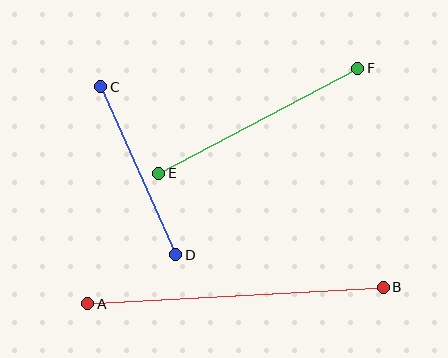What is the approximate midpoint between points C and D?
The midpoint is at approximately (138, 171) pixels.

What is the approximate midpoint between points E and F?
The midpoint is at approximately (258, 121) pixels.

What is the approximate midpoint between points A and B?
The midpoint is at approximately (236, 296) pixels.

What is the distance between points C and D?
The distance is approximately 184 pixels.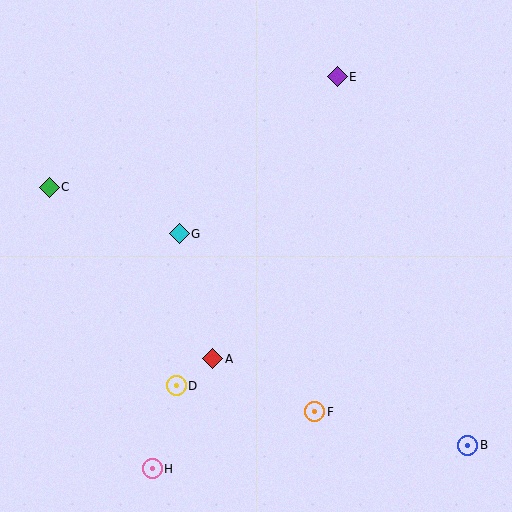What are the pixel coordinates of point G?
Point G is at (179, 234).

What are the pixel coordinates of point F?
Point F is at (315, 412).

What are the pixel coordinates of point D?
Point D is at (176, 386).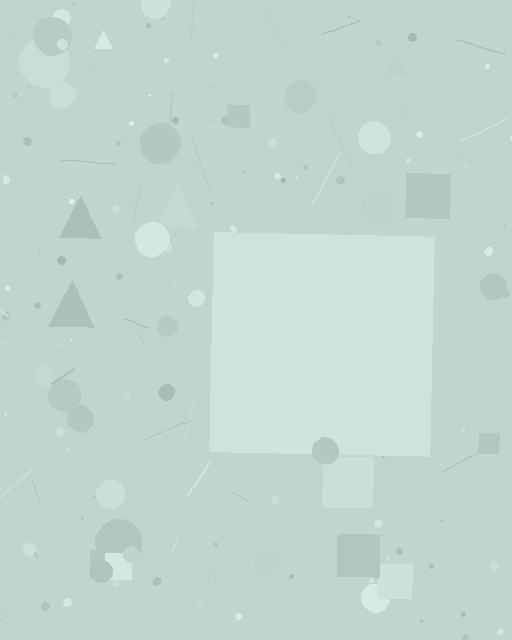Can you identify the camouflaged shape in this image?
The camouflaged shape is a square.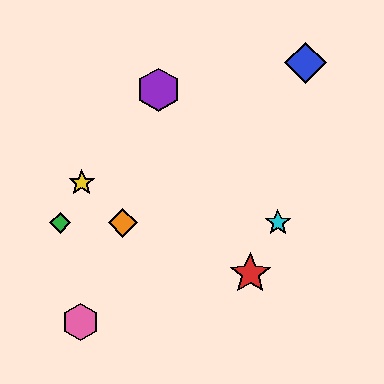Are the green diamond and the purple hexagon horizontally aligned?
No, the green diamond is at y≈223 and the purple hexagon is at y≈90.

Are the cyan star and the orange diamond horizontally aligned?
Yes, both are at y≈223.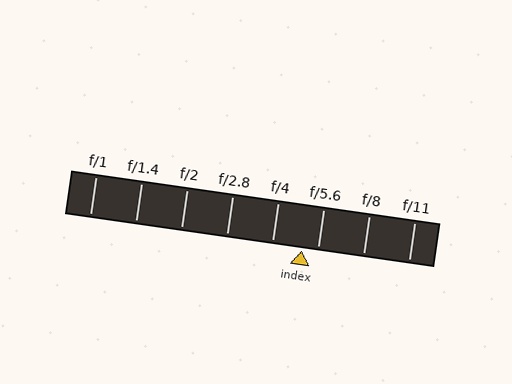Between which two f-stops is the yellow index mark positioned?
The index mark is between f/4 and f/5.6.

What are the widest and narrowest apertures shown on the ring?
The widest aperture shown is f/1 and the narrowest is f/11.